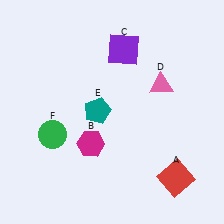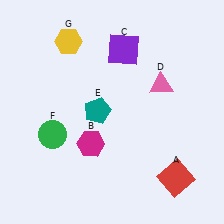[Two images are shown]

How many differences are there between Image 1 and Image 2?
There is 1 difference between the two images.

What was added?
A yellow hexagon (G) was added in Image 2.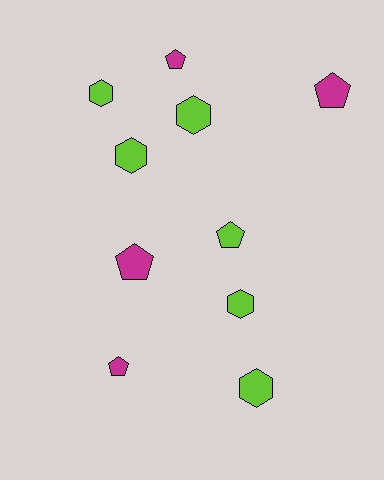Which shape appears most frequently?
Pentagon, with 5 objects.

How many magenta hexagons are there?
There are no magenta hexagons.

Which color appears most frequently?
Lime, with 6 objects.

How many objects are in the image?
There are 10 objects.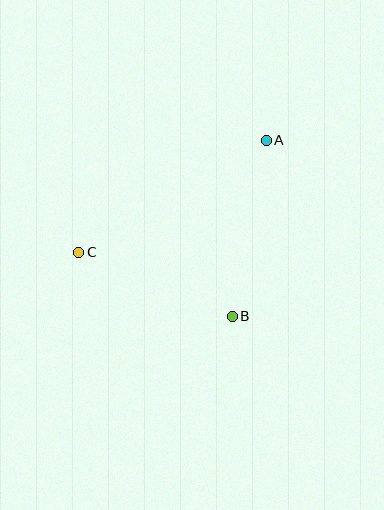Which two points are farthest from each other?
Points A and C are farthest from each other.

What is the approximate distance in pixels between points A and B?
The distance between A and B is approximately 179 pixels.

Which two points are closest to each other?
Points B and C are closest to each other.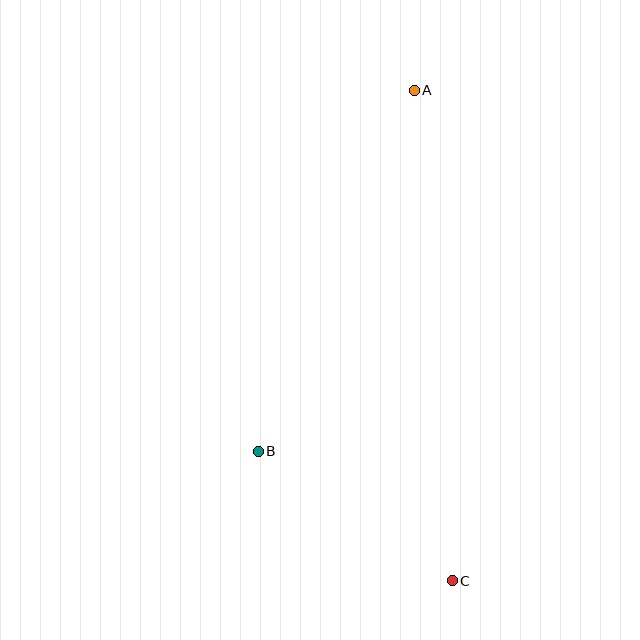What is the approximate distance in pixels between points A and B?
The distance between A and B is approximately 393 pixels.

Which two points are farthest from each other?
Points A and C are farthest from each other.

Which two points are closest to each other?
Points B and C are closest to each other.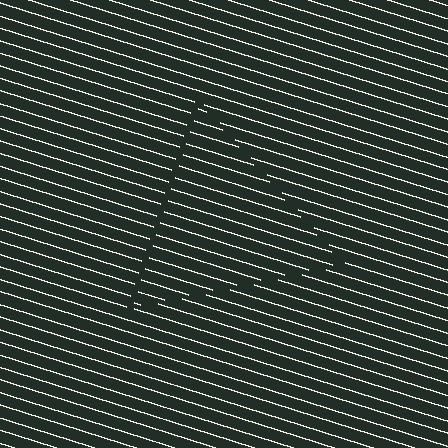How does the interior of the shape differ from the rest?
The interior of the shape contains the same grating, shifted by half a period — the contour is defined by the phase discontinuity where line-ends from the inner and outer gratings abut.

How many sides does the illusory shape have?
3 sides — the line-ends trace a triangle.